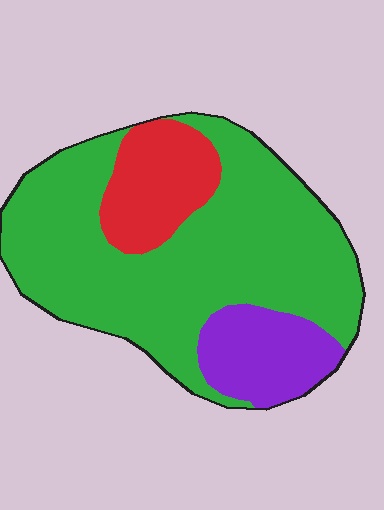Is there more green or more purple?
Green.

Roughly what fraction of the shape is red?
Red covers roughly 15% of the shape.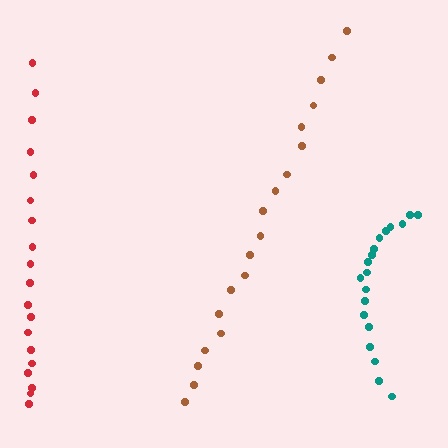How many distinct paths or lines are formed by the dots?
There are 3 distinct paths.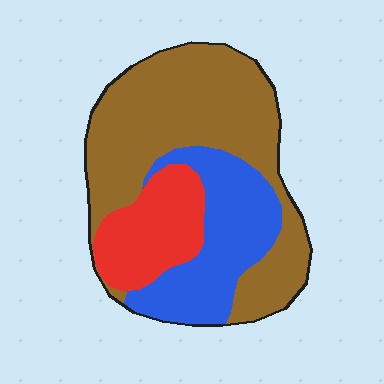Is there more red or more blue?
Blue.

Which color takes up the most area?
Brown, at roughly 55%.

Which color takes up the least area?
Red, at roughly 20%.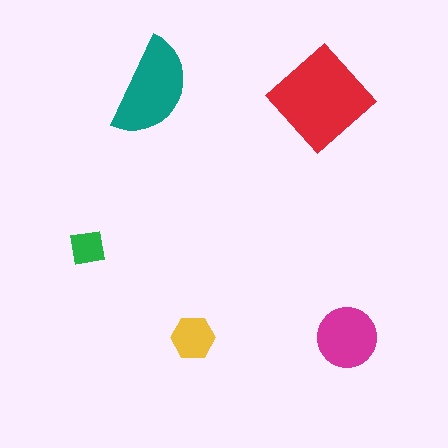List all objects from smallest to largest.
The green square, the yellow hexagon, the magenta circle, the teal semicircle, the red diamond.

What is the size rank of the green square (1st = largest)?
5th.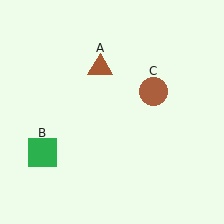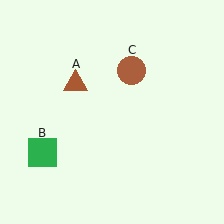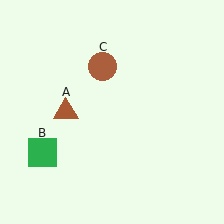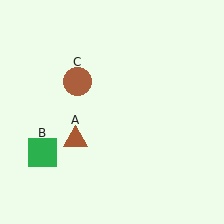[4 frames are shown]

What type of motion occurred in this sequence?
The brown triangle (object A), brown circle (object C) rotated counterclockwise around the center of the scene.